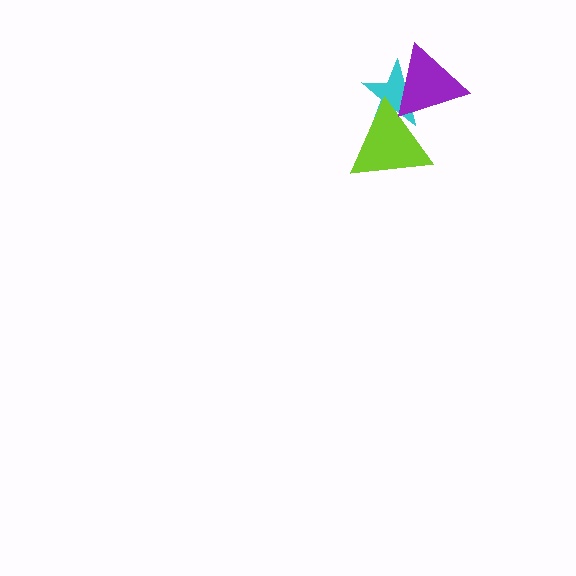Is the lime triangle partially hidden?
Yes, it is partially covered by another shape.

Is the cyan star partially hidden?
Yes, it is partially covered by another shape.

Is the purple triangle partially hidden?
No, no other shape covers it.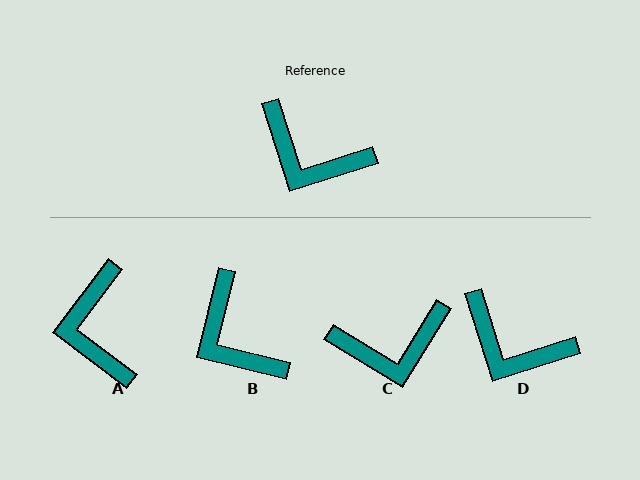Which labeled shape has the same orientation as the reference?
D.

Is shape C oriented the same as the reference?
No, it is off by about 41 degrees.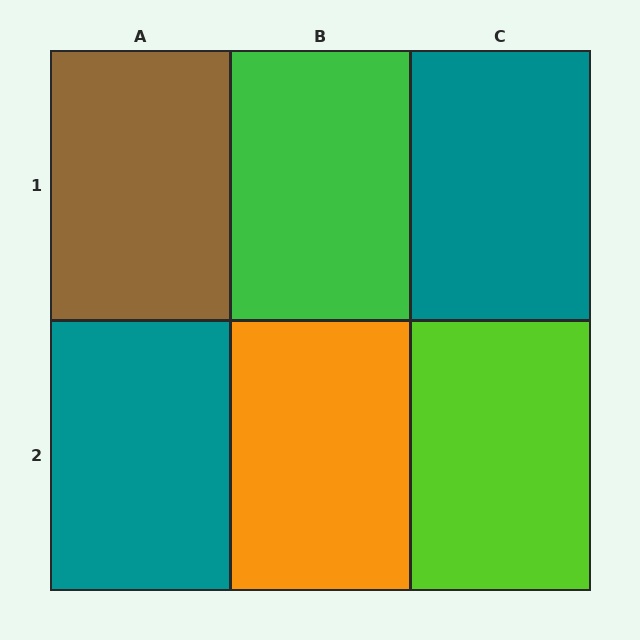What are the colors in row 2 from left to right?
Teal, orange, lime.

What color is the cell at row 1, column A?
Brown.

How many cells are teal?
2 cells are teal.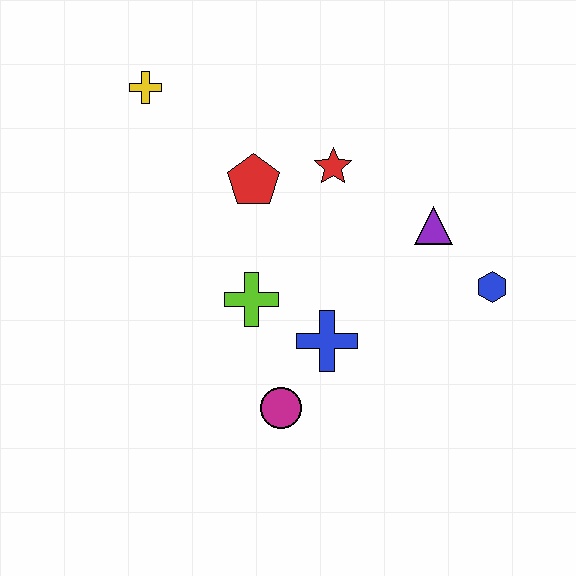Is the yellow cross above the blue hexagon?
Yes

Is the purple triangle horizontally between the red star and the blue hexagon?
Yes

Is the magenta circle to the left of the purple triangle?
Yes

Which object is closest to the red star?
The red pentagon is closest to the red star.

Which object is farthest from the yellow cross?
The blue hexagon is farthest from the yellow cross.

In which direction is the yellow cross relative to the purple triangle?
The yellow cross is to the left of the purple triangle.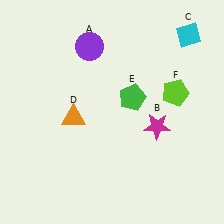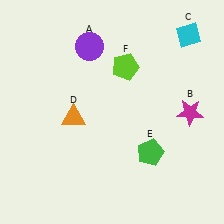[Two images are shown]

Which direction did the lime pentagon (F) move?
The lime pentagon (F) moved left.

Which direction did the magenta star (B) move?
The magenta star (B) moved right.